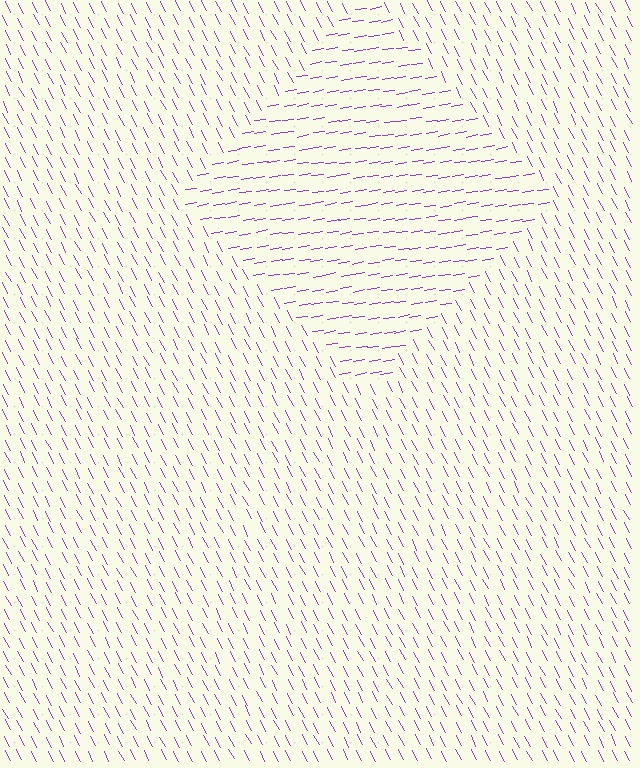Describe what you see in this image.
The image is filled with small purple line segments. A diamond region in the image has lines oriented differently from the surrounding lines, creating a visible texture boundary.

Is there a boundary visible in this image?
Yes, there is a texture boundary formed by a change in line orientation.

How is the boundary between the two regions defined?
The boundary is defined purely by a change in line orientation (approximately 72 degrees difference). All lines are the same color and thickness.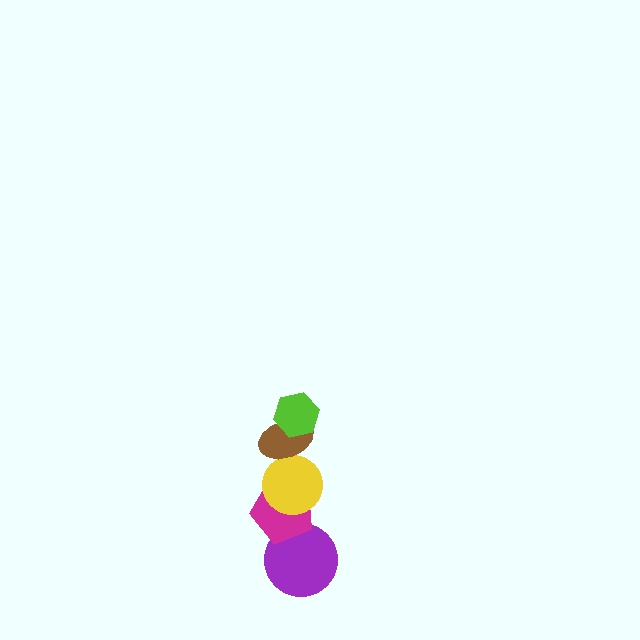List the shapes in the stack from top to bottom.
From top to bottom: the lime hexagon, the brown ellipse, the yellow circle, the magenta pentagon, the purple circle.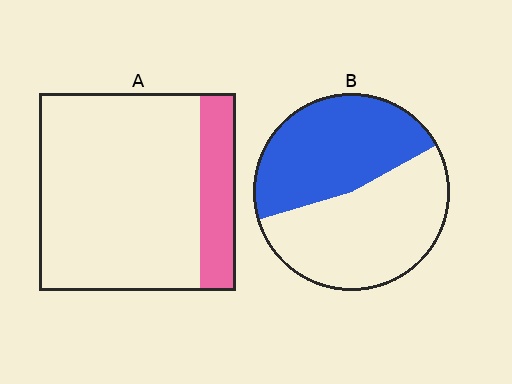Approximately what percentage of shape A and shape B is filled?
A is approximately 20% and B is approximately 45%.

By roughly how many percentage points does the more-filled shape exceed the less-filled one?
By roughly 30 percentage points (B over A).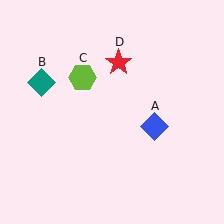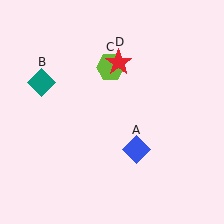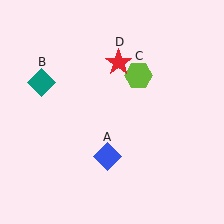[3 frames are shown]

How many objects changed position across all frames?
2 objects changed position: blue diamond (object A), lime hexagon (object C).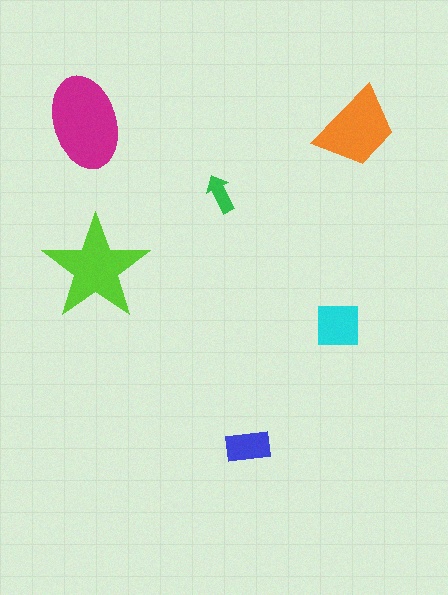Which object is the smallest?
The green arrow.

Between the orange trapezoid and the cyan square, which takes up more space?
The orange trapezoid.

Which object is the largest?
The magenta ellipse.